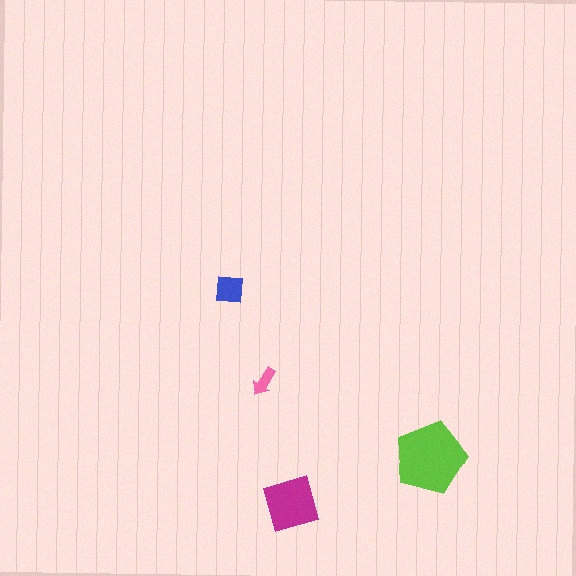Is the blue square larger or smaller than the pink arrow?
Larger.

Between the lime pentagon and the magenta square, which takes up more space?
The lime pentagon.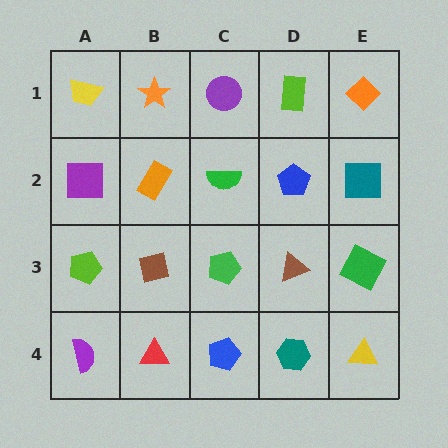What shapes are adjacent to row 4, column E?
A green square (row 3, column E), a teal hexagon (row 4, column D).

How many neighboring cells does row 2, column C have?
4.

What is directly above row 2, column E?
An orange diamond.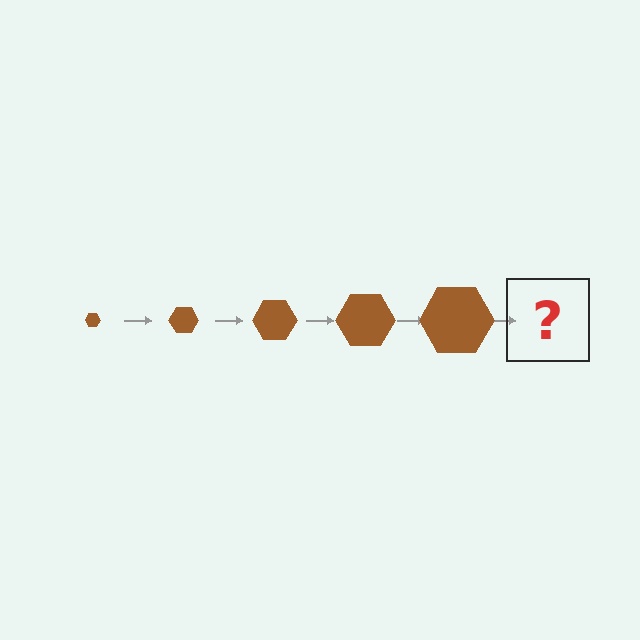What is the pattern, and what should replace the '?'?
The pattern is that the hexagon gets progressively larger each step. The '?' should be a brown hexagon, larger than the previous one.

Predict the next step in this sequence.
The next step is a brown hexagon, larger than the previous one.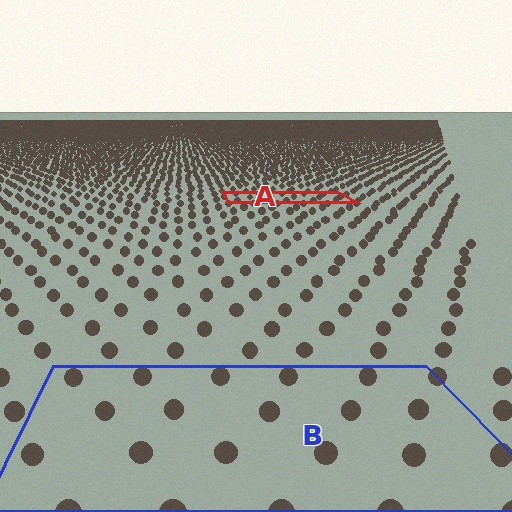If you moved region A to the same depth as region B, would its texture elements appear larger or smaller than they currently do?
They would appear larger. At a closer depth, the same texture elements are projected at a bigger on-screen size.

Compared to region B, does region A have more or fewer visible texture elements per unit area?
Region A has more texture elements per unit area — they are packed more densely because it is farther away.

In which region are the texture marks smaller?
The texture marks are smaller in region A, because it is farther away.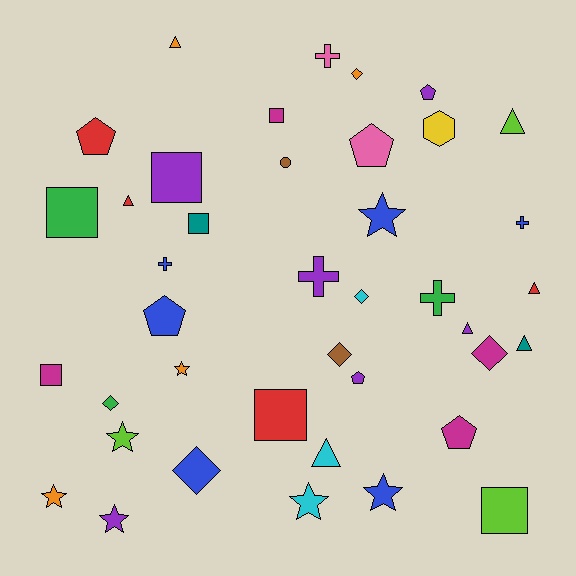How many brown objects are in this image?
There are 2 brown objects.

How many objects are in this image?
There are 40 objects.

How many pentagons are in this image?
There are 6 pentagons.